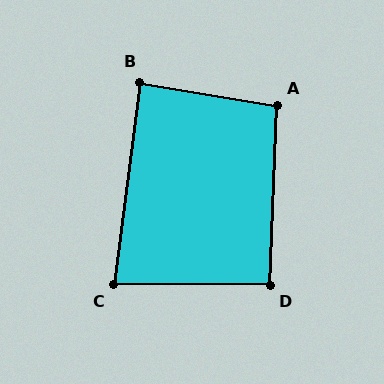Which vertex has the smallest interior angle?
C, at approximately 83 degrees.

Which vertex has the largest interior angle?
A, at approximately 97 degrees.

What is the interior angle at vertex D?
Approximately 92 degrees (approximately right).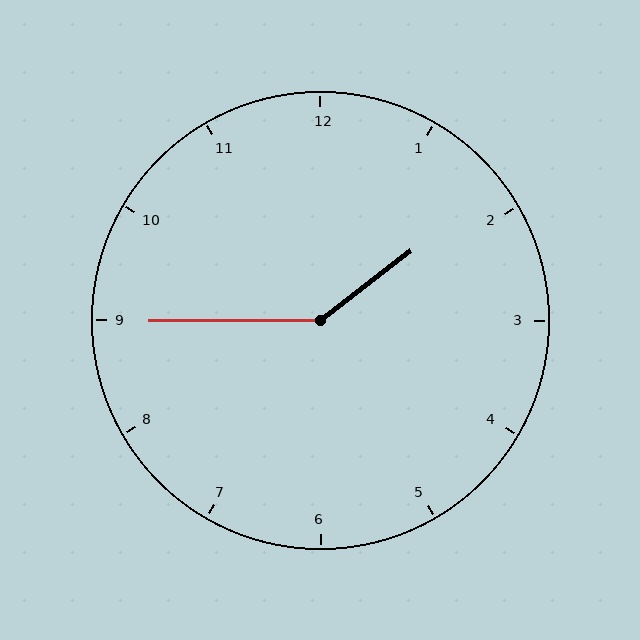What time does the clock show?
1:45.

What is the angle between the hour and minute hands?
Approximately 142 degrees.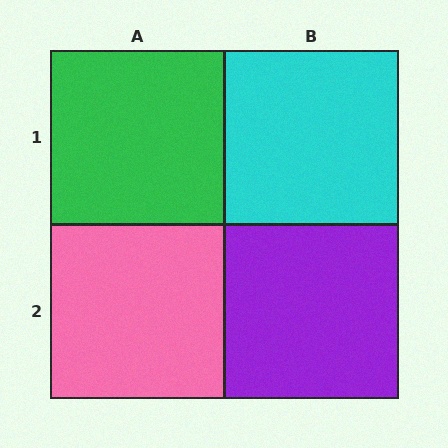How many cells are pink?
1 cell is pink.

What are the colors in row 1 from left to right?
Green, cyan.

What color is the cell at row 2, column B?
Purple.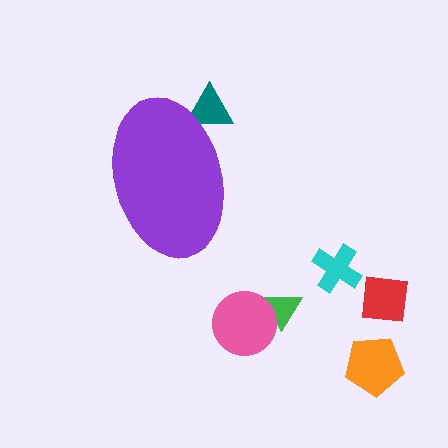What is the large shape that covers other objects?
A purple ellipse.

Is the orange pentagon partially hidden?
No, the orange pentagon is fully visible.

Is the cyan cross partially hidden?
No, the cyan cross is fully visible.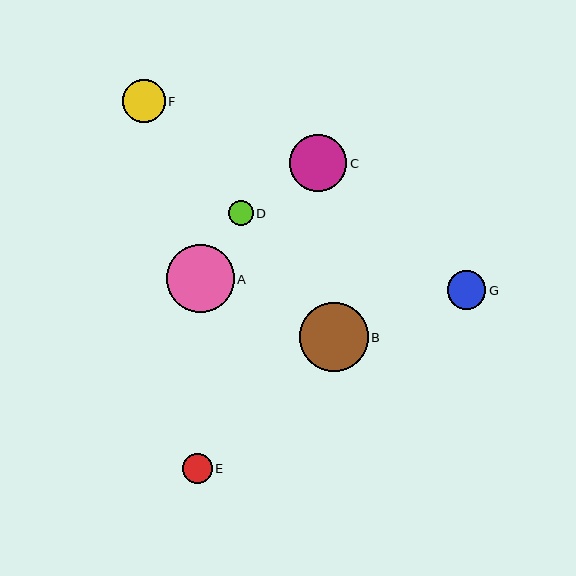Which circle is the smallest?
Circle D is the smallest with a size of approximately 25 pixels.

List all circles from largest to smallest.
From largest to smallest: B, A, C, F, G, E, D.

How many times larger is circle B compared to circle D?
Circle B is approximately 2.8 times the size of circle D.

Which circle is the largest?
Circle B is the largest with a size of approximately 69 pixels.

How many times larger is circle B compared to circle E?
Circle B is approximately 2.3 times the size of circle E.